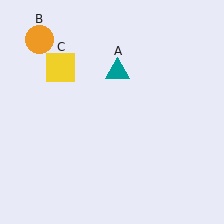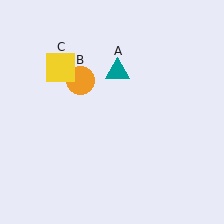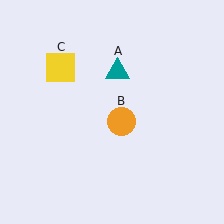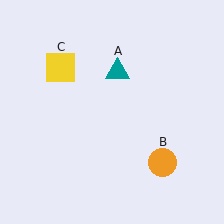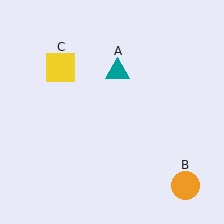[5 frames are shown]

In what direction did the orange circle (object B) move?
The orange circle (object B) moved down and to the right.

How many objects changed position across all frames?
1 object changed position: orange circle (object B).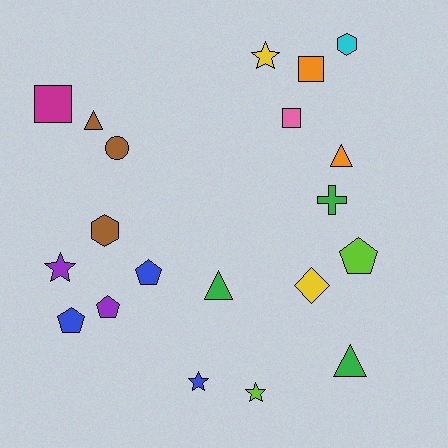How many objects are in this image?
There are 20 objects.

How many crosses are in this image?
There is 1 cross.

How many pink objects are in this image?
There is 1 pink object.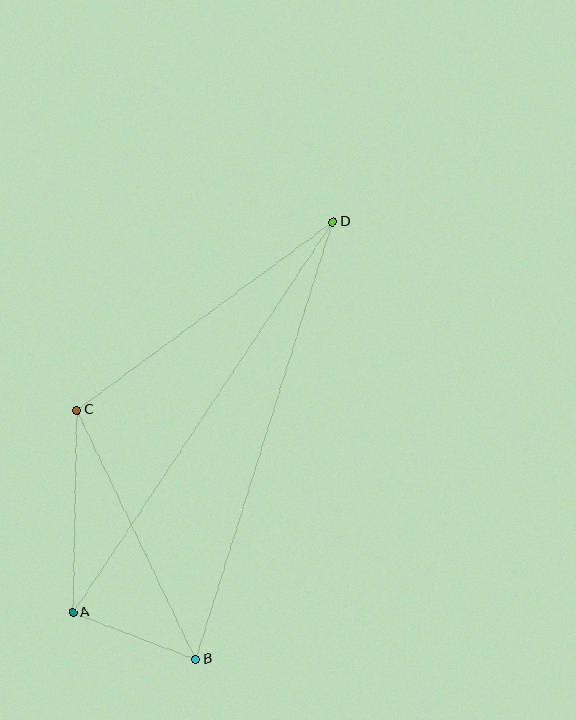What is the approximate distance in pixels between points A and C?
The distance between A and C is approximately 202 pixels.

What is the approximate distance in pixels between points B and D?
The distance between B and D is approximately 459 pixels.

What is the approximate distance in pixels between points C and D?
The distance between C and D is approximately 318 pixels.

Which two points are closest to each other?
Points A and B are closest to each other.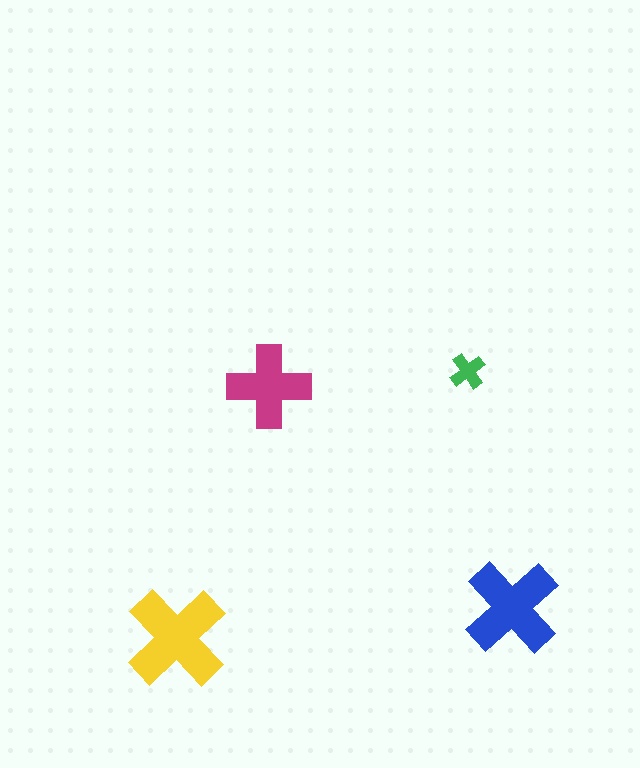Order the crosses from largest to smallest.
the yellow one, the blue one, the magenta one, the green one.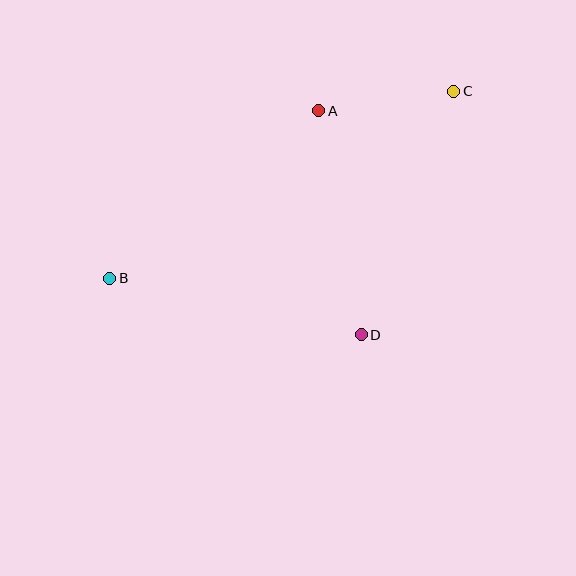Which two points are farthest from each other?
Points B and C are farthest from each other.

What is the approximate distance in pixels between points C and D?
The distance between C and D is approximately 260 pixels.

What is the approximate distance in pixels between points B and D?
The distance between B and D is approximately 258 pixels.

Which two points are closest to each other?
Points A and C are closest to each other.